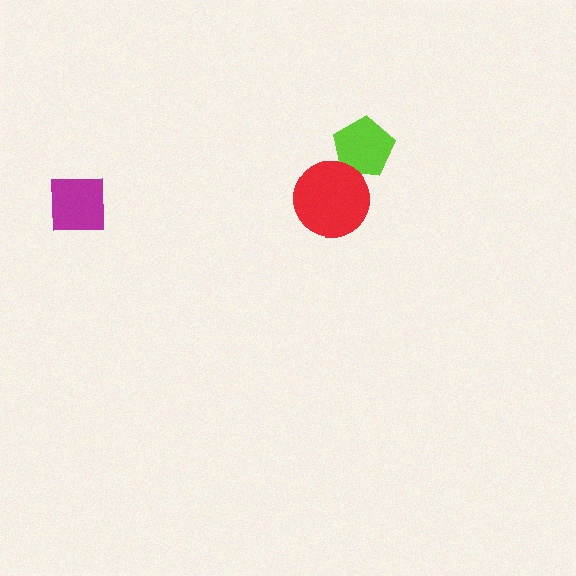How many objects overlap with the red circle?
1 object overlaps with the red circle.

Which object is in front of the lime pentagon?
The red circle is in front of the lime pentagon.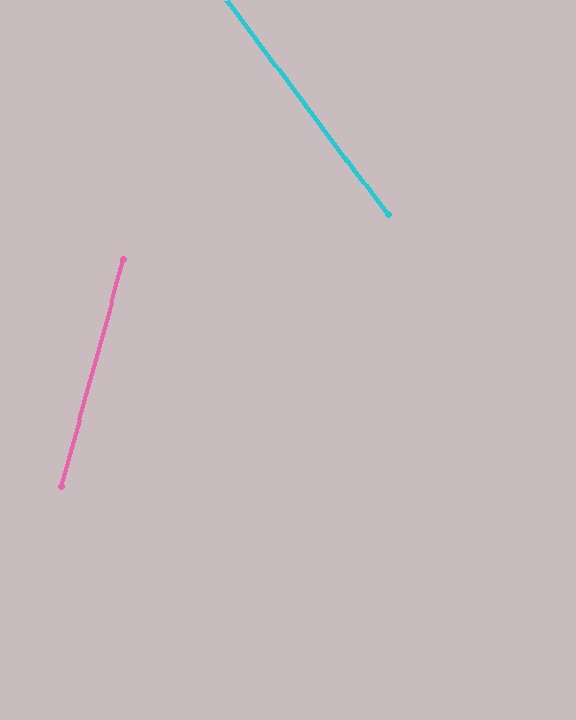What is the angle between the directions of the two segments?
Approximately 52 degrees.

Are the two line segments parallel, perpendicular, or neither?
Neither parallel nor perpendicular — they differ by about 52°.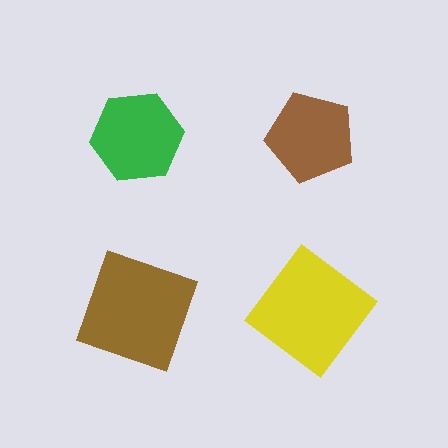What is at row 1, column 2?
A brown pentagon.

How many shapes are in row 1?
2 shapes.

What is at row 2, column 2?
A yellow diamond.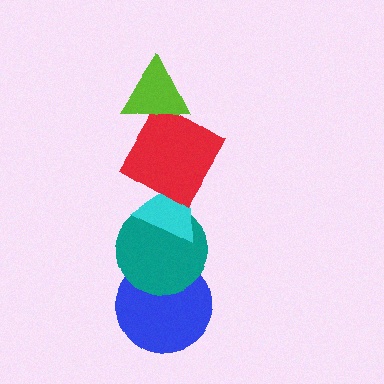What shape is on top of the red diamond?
The lime triangle is on top of the red diamond.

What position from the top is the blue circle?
The blue circle is 5th from the top.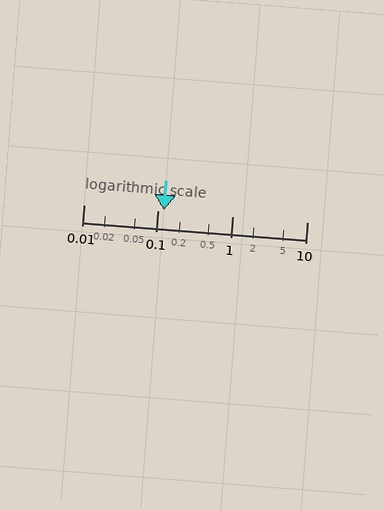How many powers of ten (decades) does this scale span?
The scale spans 3 decades, from 0.01 to 10.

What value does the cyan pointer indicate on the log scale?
The pointer indicates approximately 0.12.